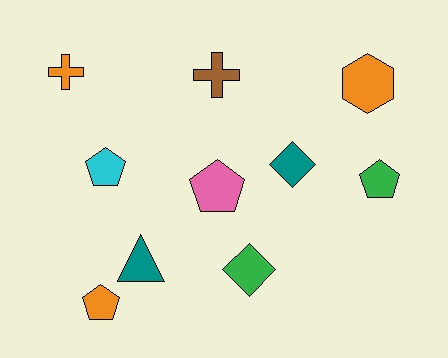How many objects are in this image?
There are 10 objects.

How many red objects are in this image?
There are no red objects.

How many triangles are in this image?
There is 1 triangle.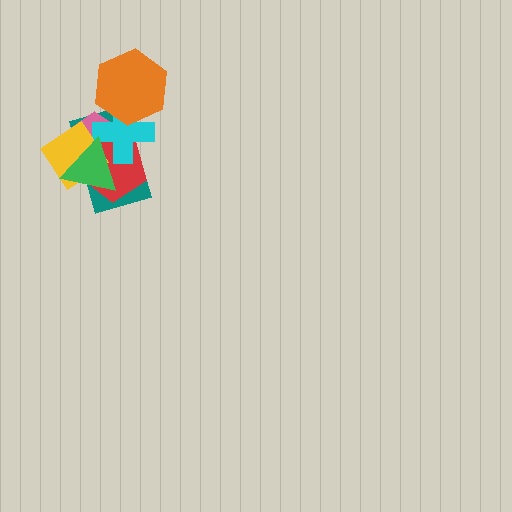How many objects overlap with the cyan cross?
6 objects overlap with the cyan cross.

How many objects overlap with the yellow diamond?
5 objects overlap with the yellow diamond.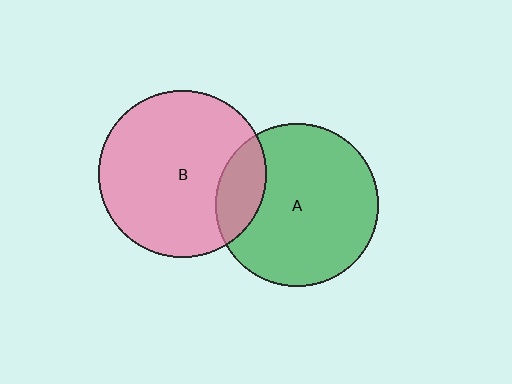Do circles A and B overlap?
Yes.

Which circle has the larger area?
Circle B (pink).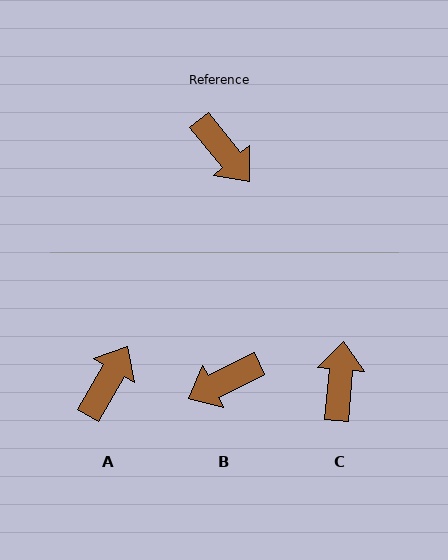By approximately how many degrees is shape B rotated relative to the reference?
Approximately 103 degrees clockwise.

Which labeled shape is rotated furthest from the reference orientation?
C, about 136 degrees away.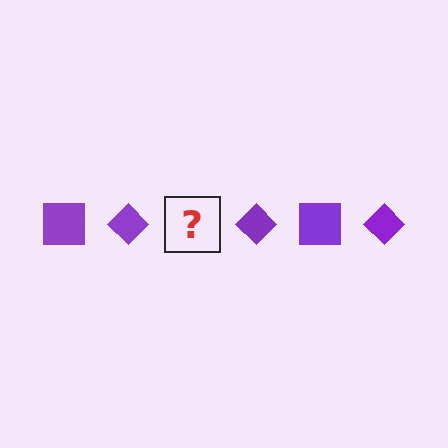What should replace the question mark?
The question mark should be replaced with a purple square.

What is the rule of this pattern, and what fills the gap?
The rule is that the pattern cycles through square, diamond shapes in purple. The gap should be filled with a purple square.